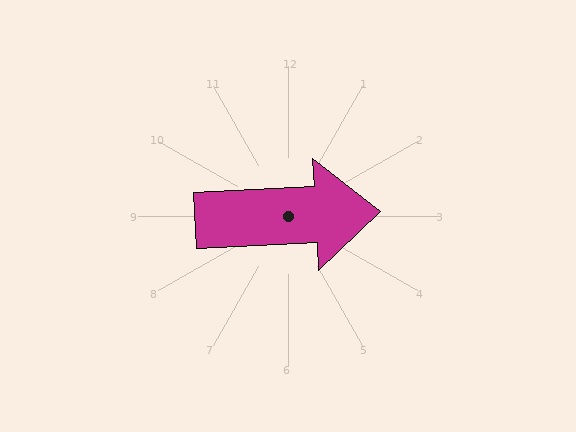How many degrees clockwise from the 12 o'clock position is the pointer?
Approximately 87 degrees.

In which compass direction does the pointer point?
East.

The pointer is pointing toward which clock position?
Roughly 3 o'clock.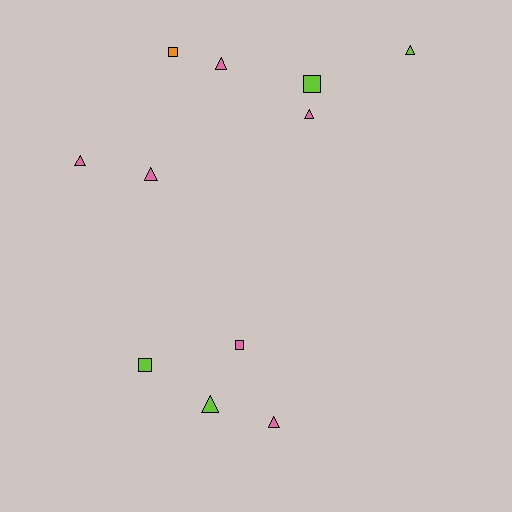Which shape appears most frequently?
Triangle, with 7 objects.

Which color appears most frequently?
Pink, with 6 objects.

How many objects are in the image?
There are 11 objects.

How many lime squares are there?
There are 2 lime squares.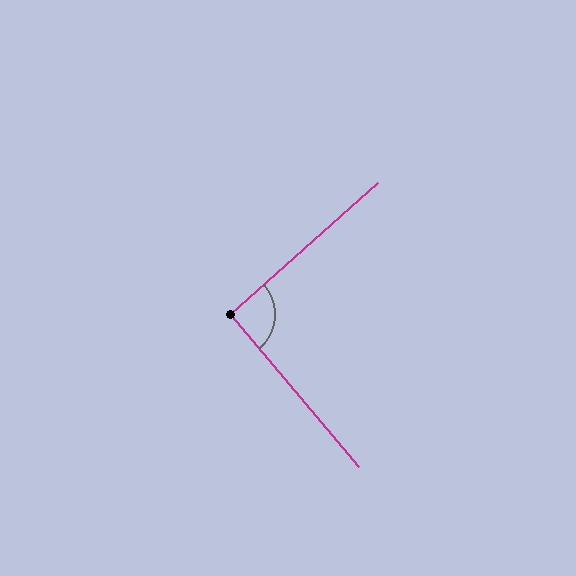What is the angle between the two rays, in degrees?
Approximately 92 degrees.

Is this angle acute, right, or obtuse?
It is approximately a right angle.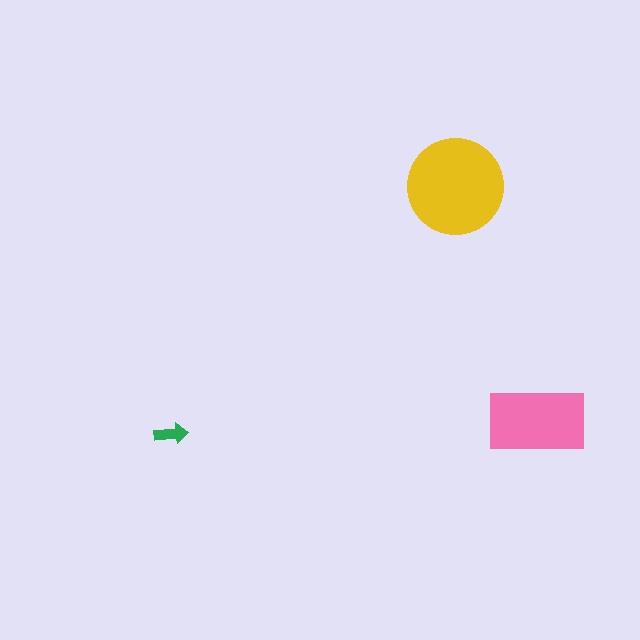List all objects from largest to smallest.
The yellow circle, the pink rectangle, the green arrow.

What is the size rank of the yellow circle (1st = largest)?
1st.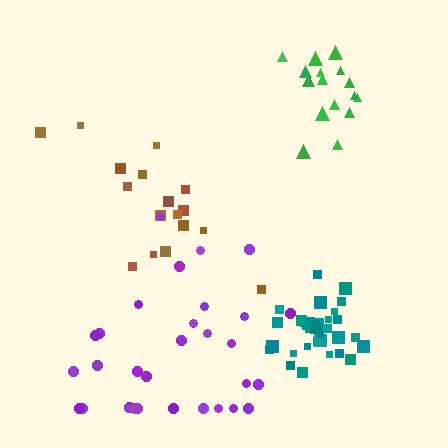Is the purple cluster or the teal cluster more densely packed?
Teal.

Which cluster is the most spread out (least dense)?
Brown.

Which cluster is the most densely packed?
Teal.